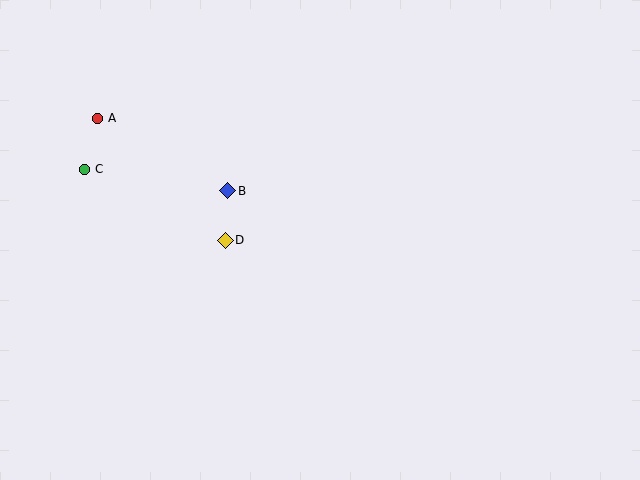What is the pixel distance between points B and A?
The distance between B and A is 149 pixels.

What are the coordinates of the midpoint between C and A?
The midpoint between C and A is at (91, 144).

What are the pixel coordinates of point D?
Point D is at (225, 240).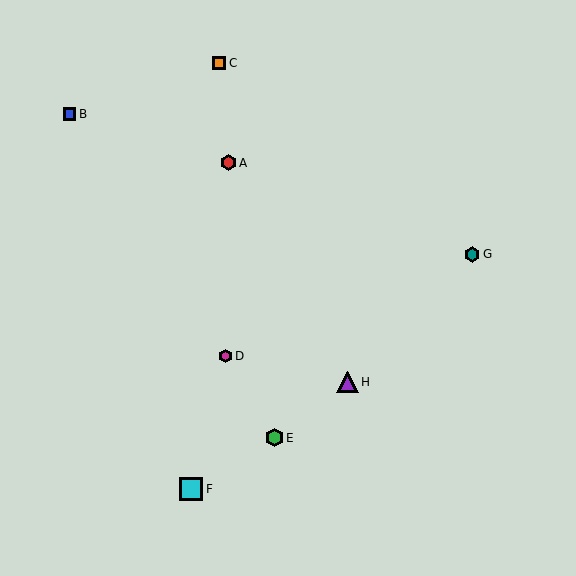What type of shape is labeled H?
Shape H is a purple triangle.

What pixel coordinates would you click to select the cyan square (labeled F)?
Click at (191, 489) to select the cyan square F.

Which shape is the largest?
The cyan square (labeled F) is the largest.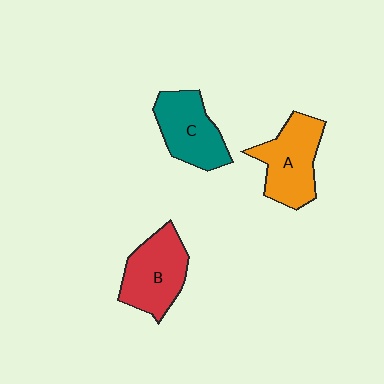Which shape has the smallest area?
Shape C (teal).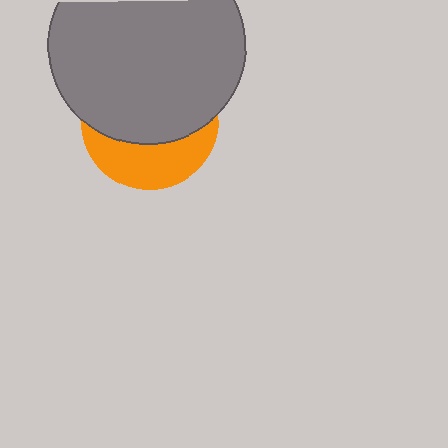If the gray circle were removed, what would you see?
You would see the complete orange circle.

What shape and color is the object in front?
The object in front is a gray circle.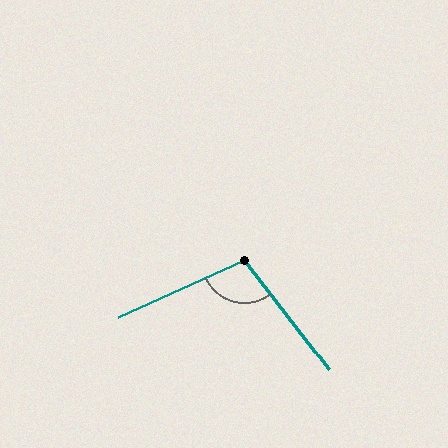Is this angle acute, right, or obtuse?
It is obtuse.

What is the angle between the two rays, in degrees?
Approximately 103 degrees.